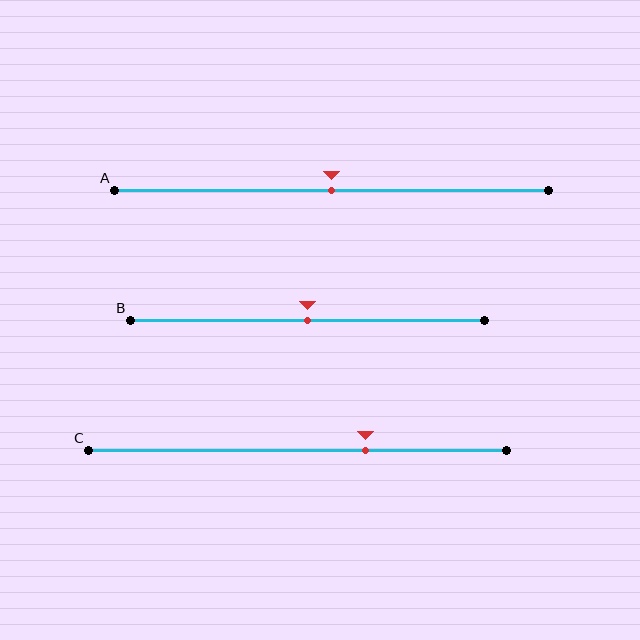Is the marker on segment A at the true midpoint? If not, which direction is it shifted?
Yes, the marker on segment A is at the true midpoint.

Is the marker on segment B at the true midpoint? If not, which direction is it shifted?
Yes, the marker on segment B is at the true midpoint.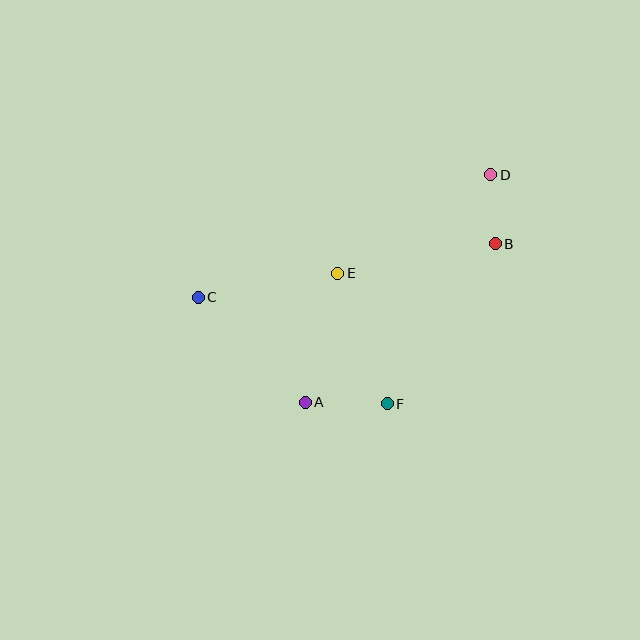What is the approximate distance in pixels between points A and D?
The distance between A and D is approximately 293 pixels.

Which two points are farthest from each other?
Points C and D are farthest from each other.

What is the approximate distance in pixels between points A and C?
The distance between A and C is approximately 150 pixels.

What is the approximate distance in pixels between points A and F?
The distance between A and F is approximately 82 pixels.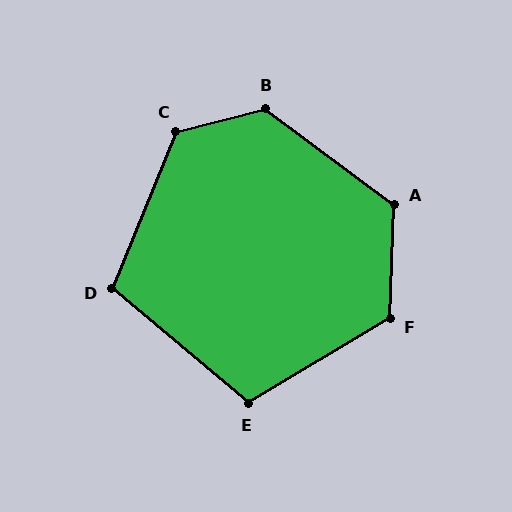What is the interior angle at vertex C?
Approximately 127 degrees (obtuse).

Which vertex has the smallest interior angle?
D, at approximately 108 degrees.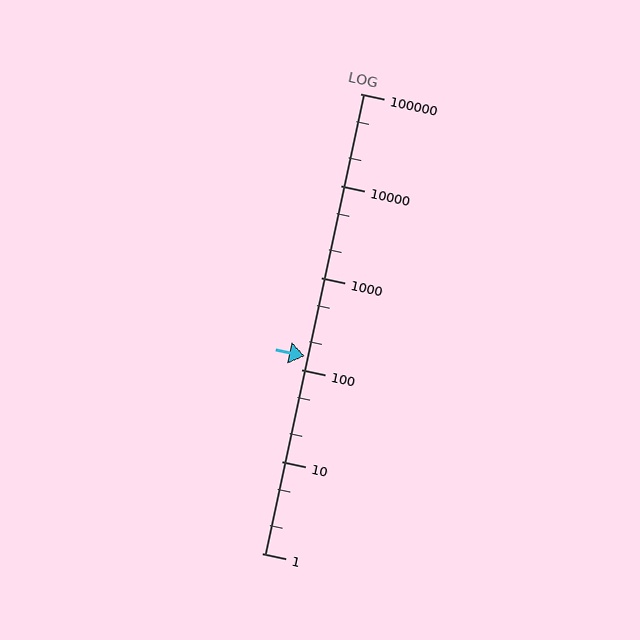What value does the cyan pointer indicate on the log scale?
The pointer indicates approximately 140.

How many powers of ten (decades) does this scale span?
The scale spans 5 decades, from 1 to 100000.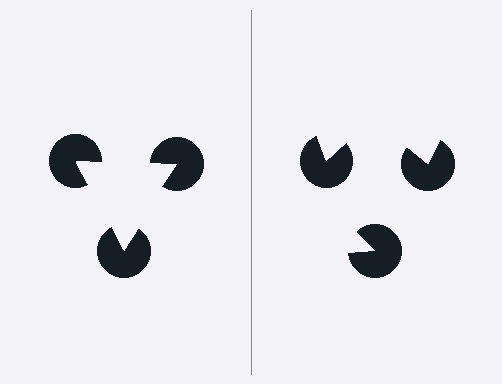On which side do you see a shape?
An illusory triangle appears on the left side. On the right side the wedge cuts are rotated, so no coherent shape forms.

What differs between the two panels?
The pac-man discs are positioned identically on both sides; only the wedge orientations differ. On the left they align to a triangle; on the right they are misaligned.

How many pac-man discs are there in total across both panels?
6 — 3 on each side.